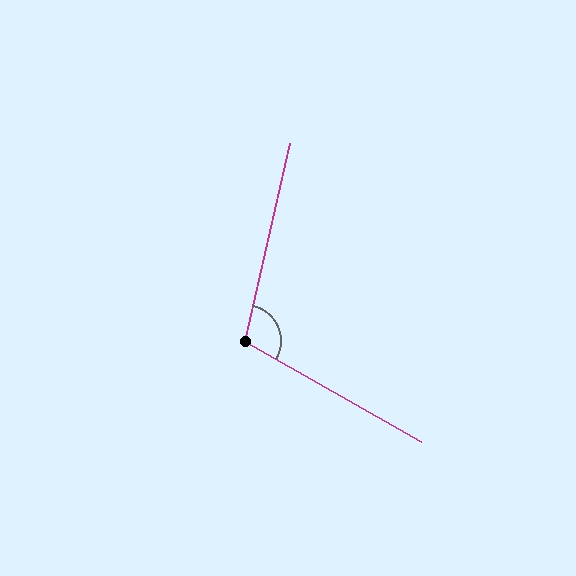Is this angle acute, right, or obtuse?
It is obtuse.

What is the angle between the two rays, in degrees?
Approximately 107 degrees.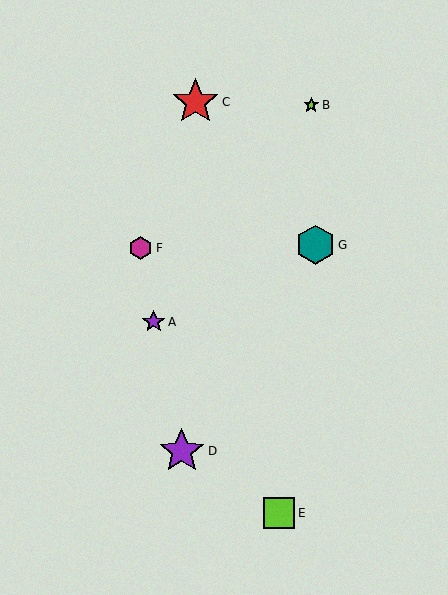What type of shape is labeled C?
Shape C is a red star.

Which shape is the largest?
The red star (labeled C) is the largest.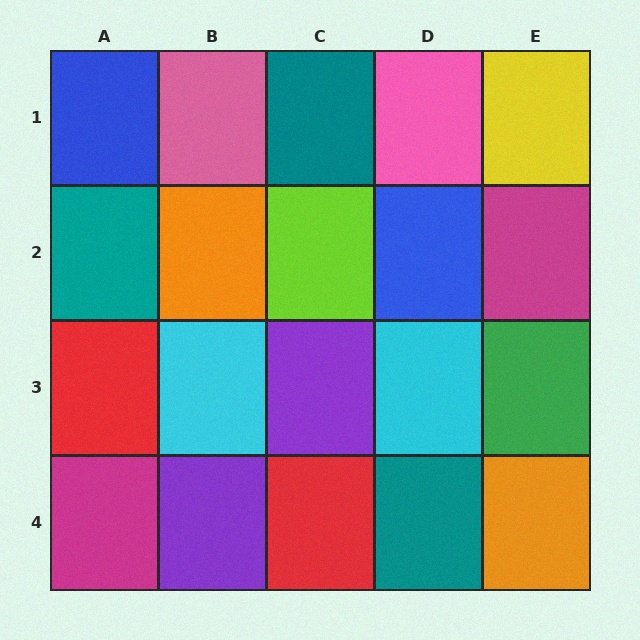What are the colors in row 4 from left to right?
Magenta, purple, red, teal, orange.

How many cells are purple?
2 cells are purple.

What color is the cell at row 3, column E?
Green.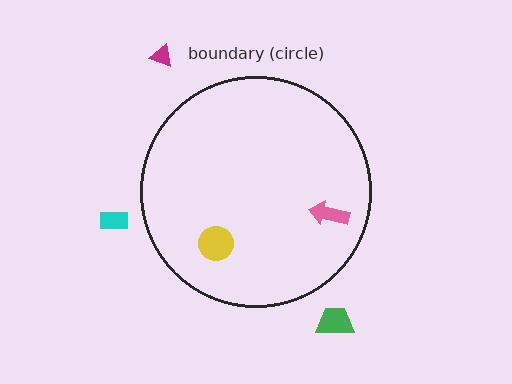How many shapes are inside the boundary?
2 inside, 3 outside.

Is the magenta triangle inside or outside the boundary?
Outside.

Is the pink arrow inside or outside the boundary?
Inside.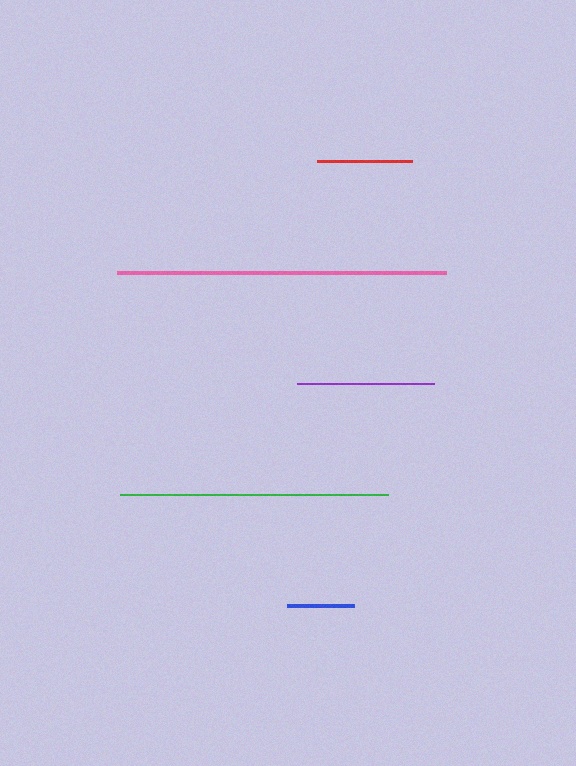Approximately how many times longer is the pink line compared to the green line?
The pink line is approximately 1.2 times the length of the green line.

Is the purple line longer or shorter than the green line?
The green line is longer than the purple line.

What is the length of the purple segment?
The purple segment is approximately 137 pixels long.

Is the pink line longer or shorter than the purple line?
The pink line is longer than the purple line.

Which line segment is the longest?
The pink line is the longest at approximately 329 pixels.